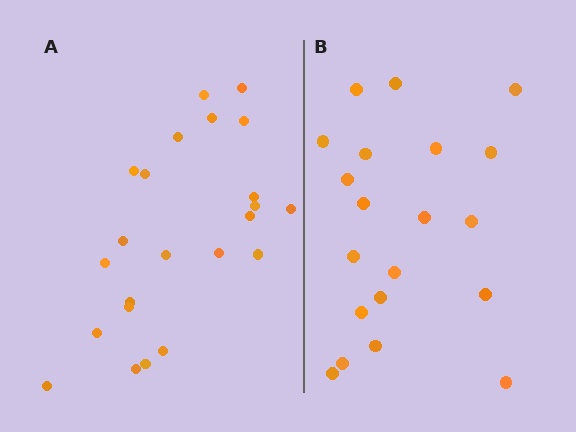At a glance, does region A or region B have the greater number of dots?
Region A (the left region) has more dots.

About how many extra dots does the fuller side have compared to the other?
Region A has just a few more — roughly 2 or 3 more dots than region B.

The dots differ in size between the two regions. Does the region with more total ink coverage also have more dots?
No. Region B has more total ink coverage because its dots are larger, but region A actually contains more individual dots. Total area can be misleading — the number of items is what matters here.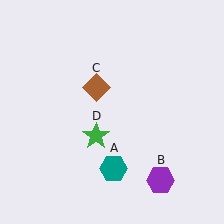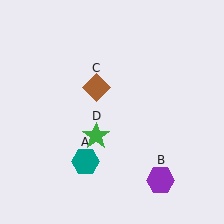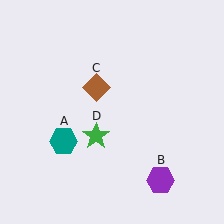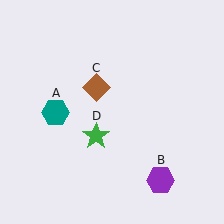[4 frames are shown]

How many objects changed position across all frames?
1 object changed position: teal hexagon (object A).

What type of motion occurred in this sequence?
The teal hexagon (object A) rotated clockwise around the center of the scene.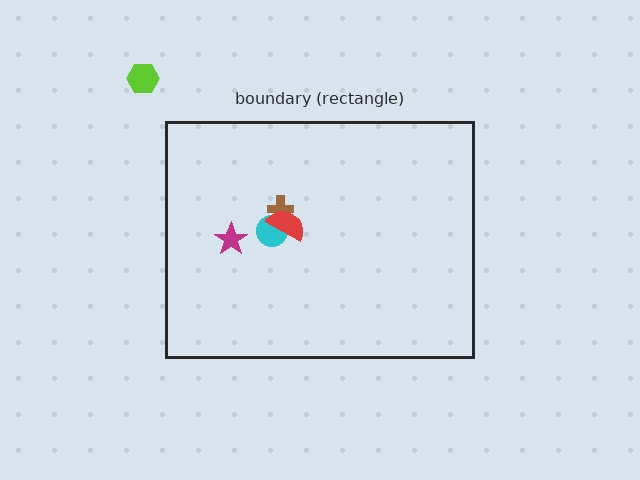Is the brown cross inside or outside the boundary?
Inside.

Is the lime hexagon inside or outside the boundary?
Outside.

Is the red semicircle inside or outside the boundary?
Inside.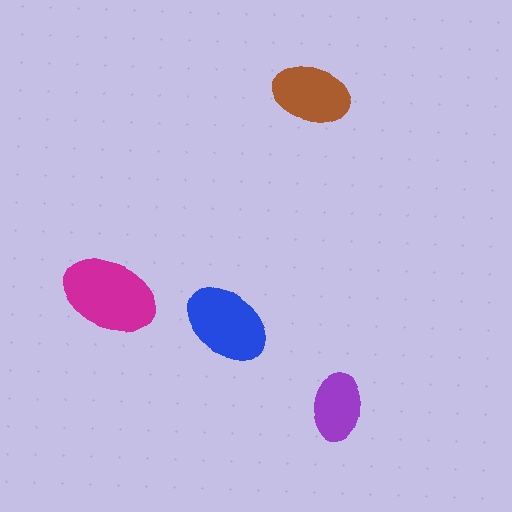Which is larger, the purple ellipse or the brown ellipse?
The brown one.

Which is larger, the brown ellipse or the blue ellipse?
The blue one.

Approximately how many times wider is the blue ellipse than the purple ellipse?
About 1.5 times wider.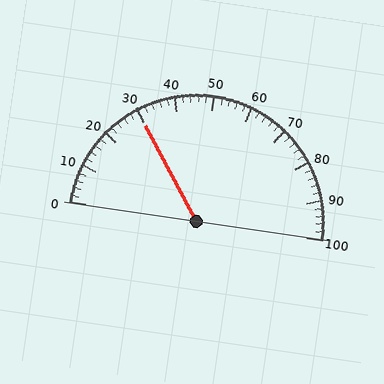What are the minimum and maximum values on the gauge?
The gauge ranges from 0 to 100.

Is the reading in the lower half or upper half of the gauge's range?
The reading is in the lower half of the range (0 to 100).